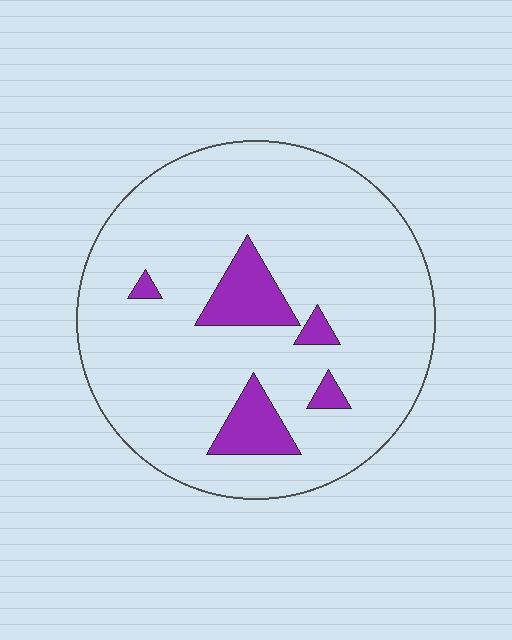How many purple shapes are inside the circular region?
5.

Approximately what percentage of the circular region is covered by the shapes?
Approximately 10%.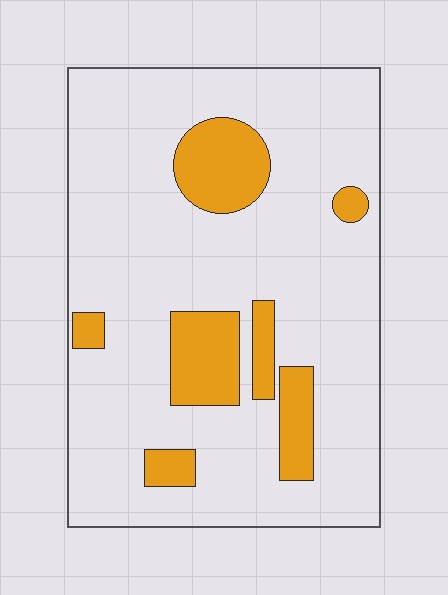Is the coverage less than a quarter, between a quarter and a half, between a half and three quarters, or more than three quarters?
Less than a quarter.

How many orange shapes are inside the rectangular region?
7.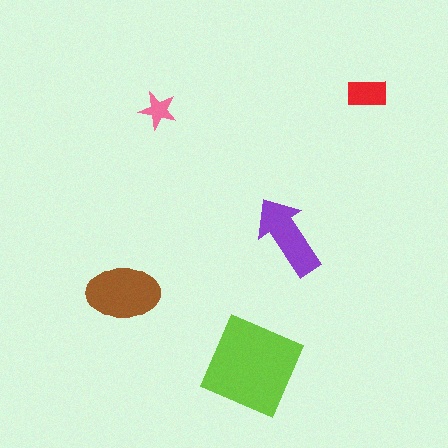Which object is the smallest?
The pink star.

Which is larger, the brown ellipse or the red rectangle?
The brown ellipse.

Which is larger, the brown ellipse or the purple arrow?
The brown ellipse.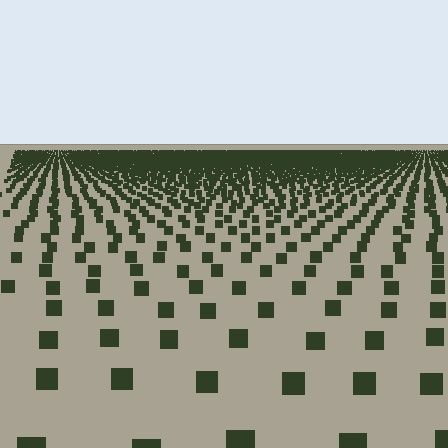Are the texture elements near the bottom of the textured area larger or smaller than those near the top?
Larger. Near the bottom, elements are closer to the viewer and appear at a bigger on-screen size.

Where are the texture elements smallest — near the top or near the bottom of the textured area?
Near the top.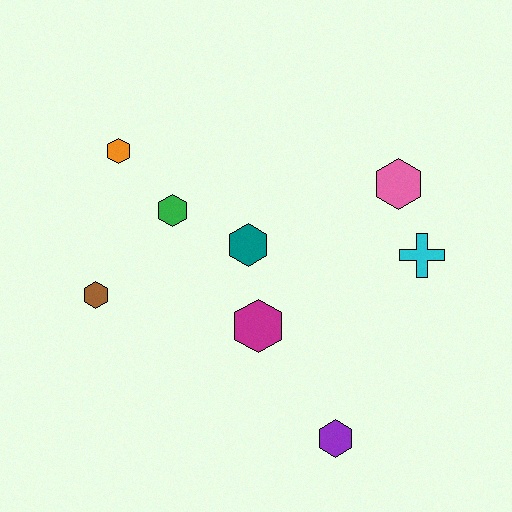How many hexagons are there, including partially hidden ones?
There are 7 hexagons.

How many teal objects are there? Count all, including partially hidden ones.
There is 1 teal object.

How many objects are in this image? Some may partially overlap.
There are 8 objects.